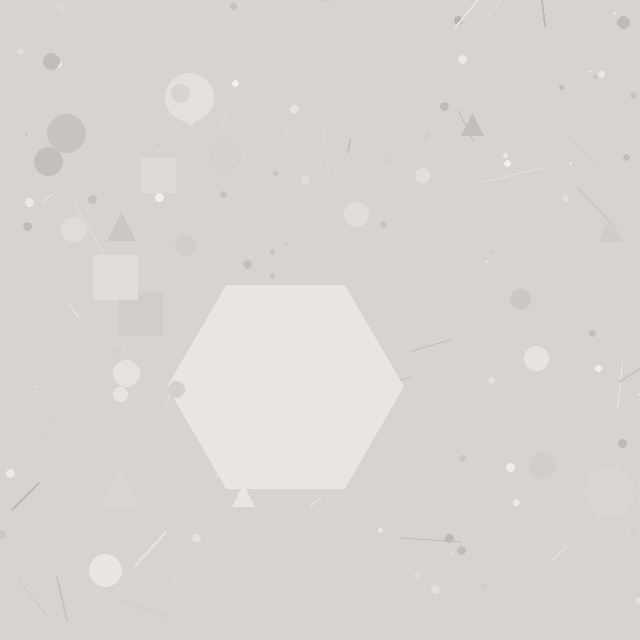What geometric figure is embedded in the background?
A hexagon is embedded in the background.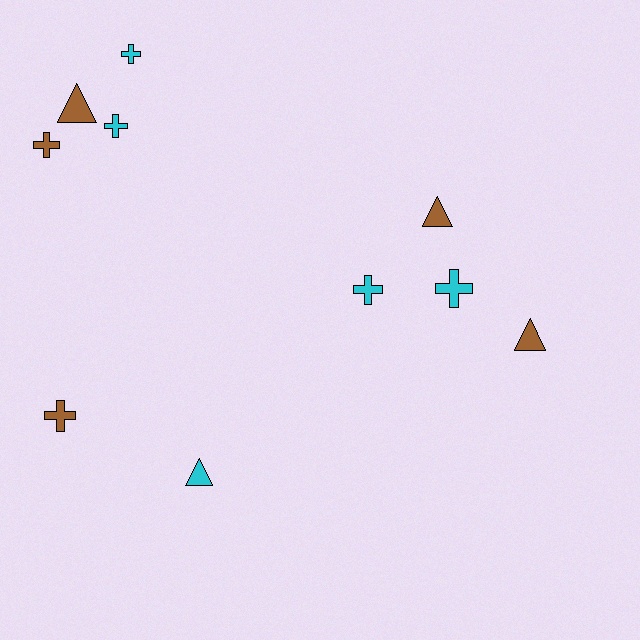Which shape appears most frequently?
Cross, with 6 objects.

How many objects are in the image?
There are 10 objects.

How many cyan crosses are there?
There are 4 cyan crosses.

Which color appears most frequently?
Cyan, with 5 objects.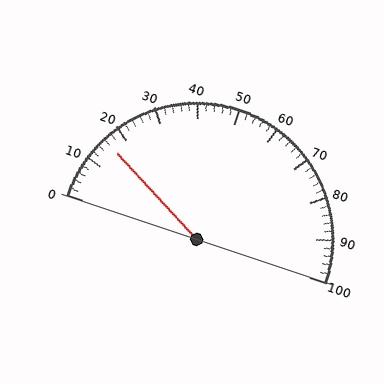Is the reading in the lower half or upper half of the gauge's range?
The reading is in the lower half of the range (0 to 100).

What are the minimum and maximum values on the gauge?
The gauge ranges from 0 to 100.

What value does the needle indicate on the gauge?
The needle indicates approximately 16.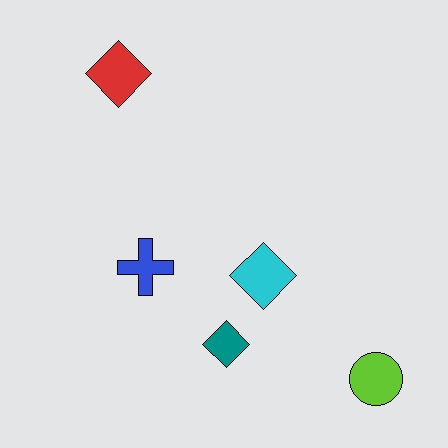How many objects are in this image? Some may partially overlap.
There are 5 objects.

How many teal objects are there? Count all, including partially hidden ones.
There is 1 teal object.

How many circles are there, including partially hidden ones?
There is 1 circle.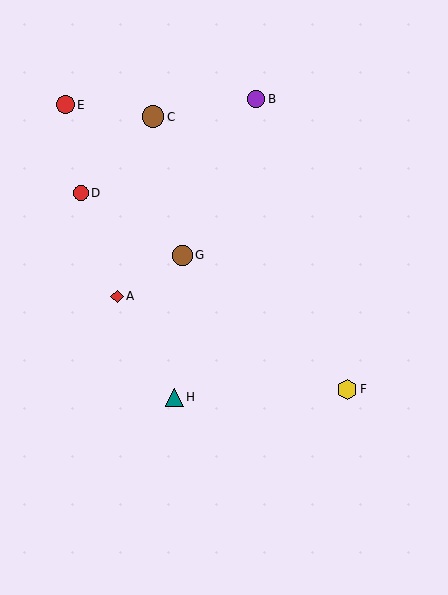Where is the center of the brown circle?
The center of the brown circle is at (153, 117).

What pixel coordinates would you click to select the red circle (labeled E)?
Click at (65, 105) to select the red circle E.